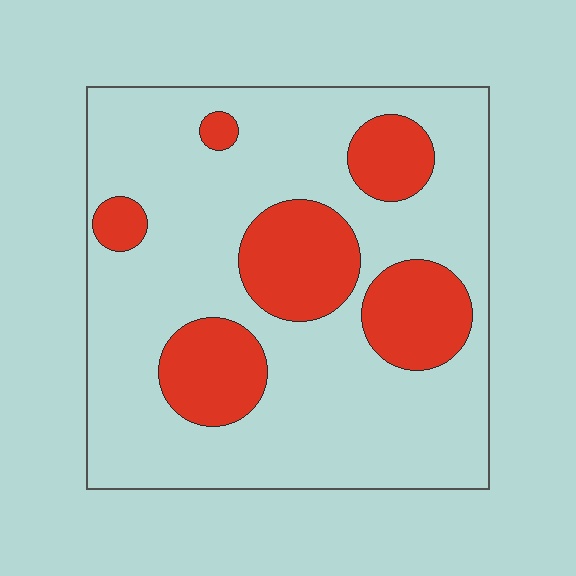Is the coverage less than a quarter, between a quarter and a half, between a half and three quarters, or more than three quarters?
Between a quarter and a half.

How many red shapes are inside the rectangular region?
6.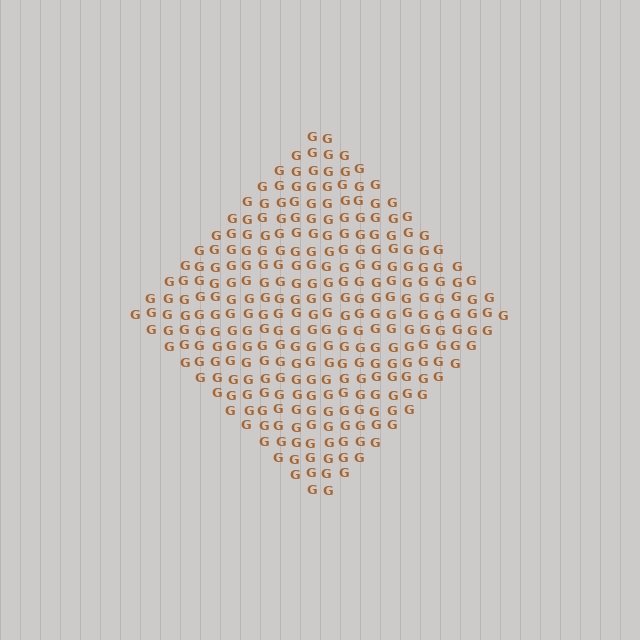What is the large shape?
The large shape is a diamond.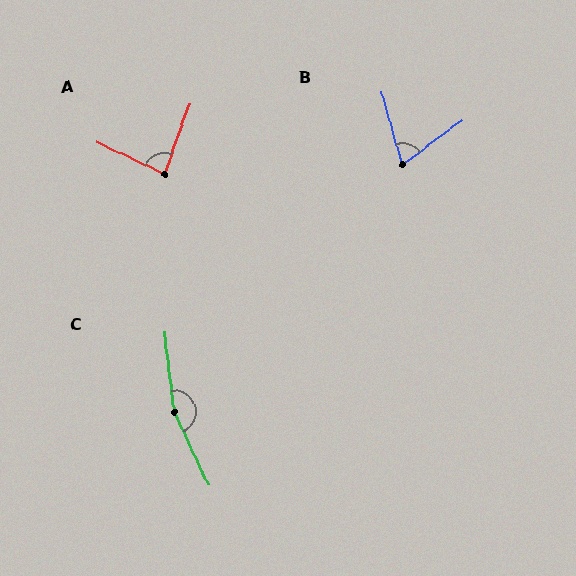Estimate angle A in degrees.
Approximately 84 degrees.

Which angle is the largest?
C, at approximately 162 degrees.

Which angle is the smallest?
B, at approximately 69 degrees.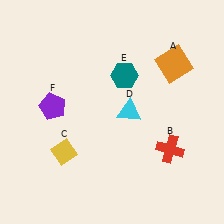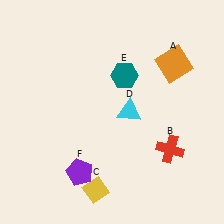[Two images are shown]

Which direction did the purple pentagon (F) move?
The purple pentagon (F) moved down.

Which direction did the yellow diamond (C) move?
The yellow diamond (C) moved down.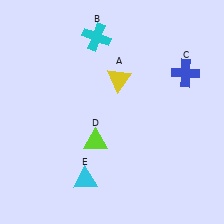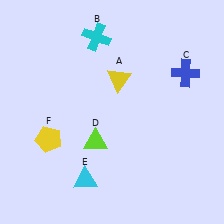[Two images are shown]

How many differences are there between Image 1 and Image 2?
There is 1 difference between the two images.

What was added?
A yellow pentagon (F) was added in Image 2.